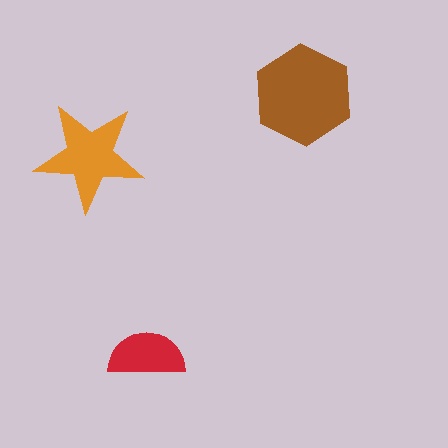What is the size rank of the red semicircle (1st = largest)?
3rd.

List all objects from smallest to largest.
The red semicircle, the orange star, the brown hexagon.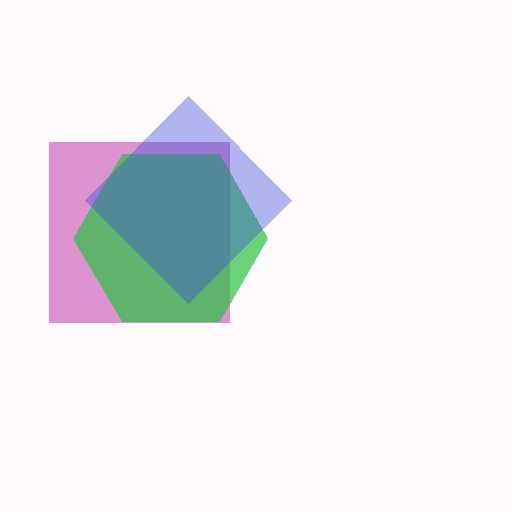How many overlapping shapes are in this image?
There are 3 overlapping shapes in the image.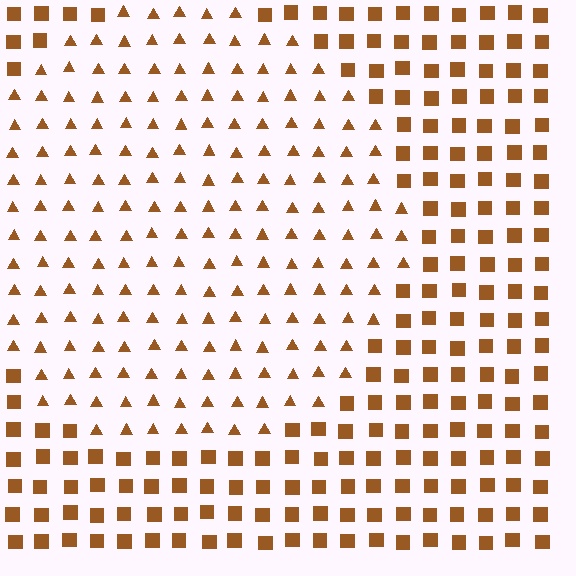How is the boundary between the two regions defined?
The boundary is defined by a change in element shape: triangles inside vs. squares outside. All elements share the same color and spacing.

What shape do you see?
I see a circle.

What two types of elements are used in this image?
The image uses triangles inside the circle region and squares outside it.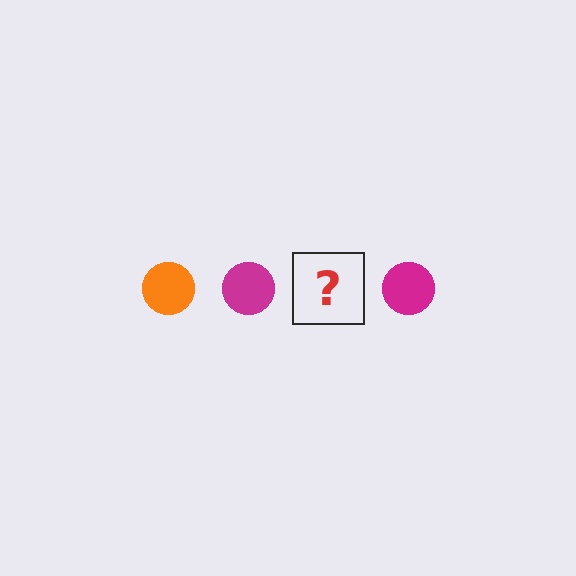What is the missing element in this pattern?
The missing element is an orange circle.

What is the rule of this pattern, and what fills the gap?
The rule is that the pattern cycles through orange, magenta circles. The gap should be filled with an orange circle.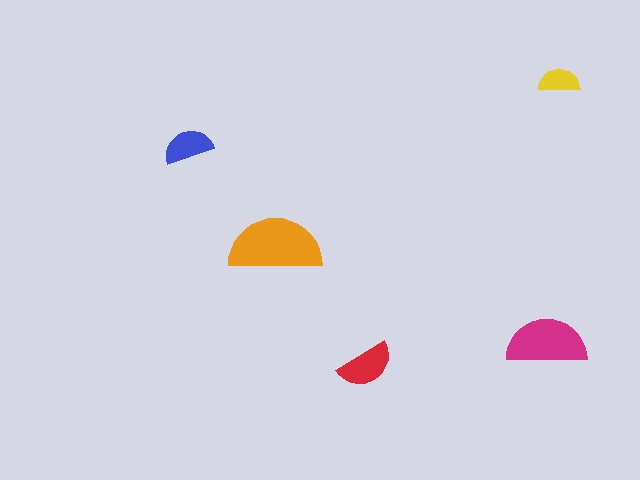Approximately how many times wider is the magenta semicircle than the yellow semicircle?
About 2 times wider.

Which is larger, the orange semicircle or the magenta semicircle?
The orange one.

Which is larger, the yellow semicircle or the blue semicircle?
The blue one.